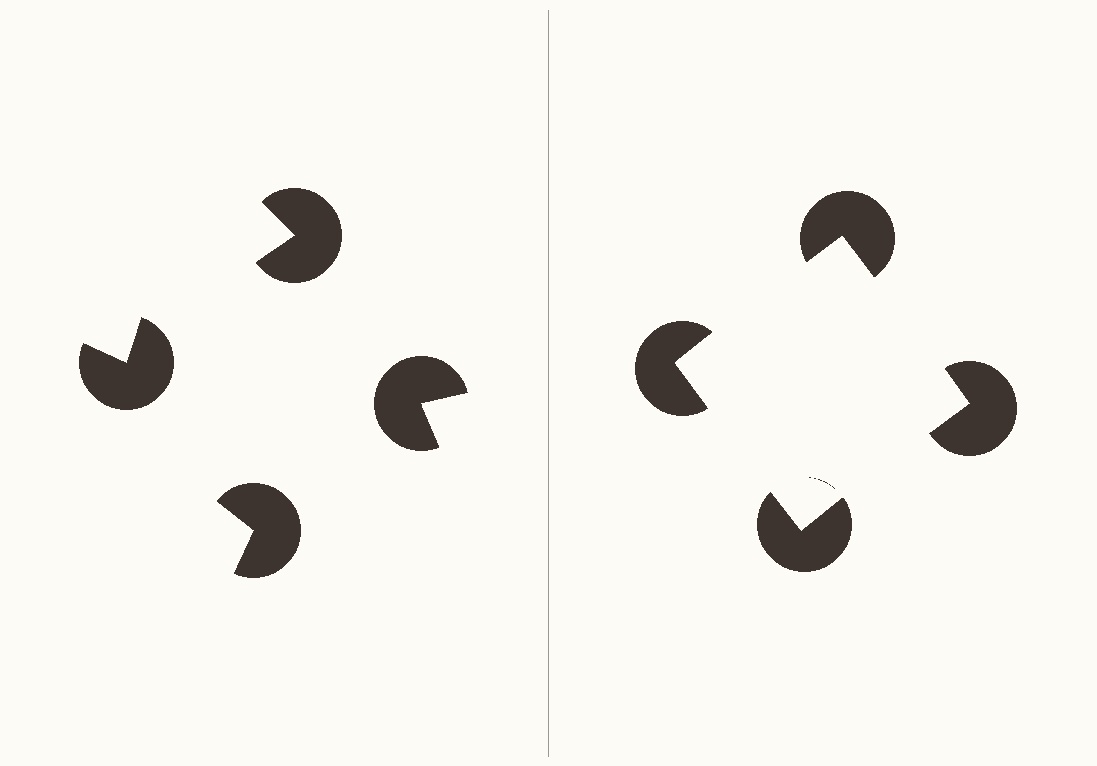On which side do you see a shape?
An illusory square appears on the right side. On the left side the wedge cuts are rotated, so no coherent shape forms.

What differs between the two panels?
The pac-man discs are positioned identically on both sides; only the wedge orientations differ. On the right they align to a square; on the left they are misaligned.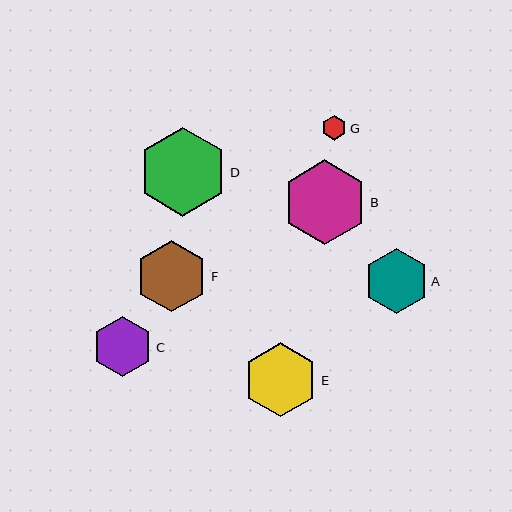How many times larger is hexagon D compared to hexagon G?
Hexagon D is approximately 3.5 times the size of hexagon G.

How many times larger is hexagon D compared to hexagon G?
Hexagon D is approximately 3.5 times the size of hexagon G.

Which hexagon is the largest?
Hexagon D is the largest with a size of approximately 89 pixels.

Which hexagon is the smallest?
Hexagon G is the smallest with a size of approximately 25 pixels.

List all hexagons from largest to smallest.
From largest to smallest: D, B, E, F, A, C, G.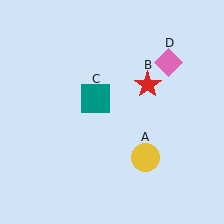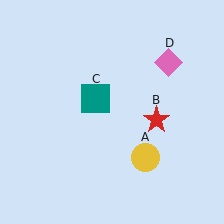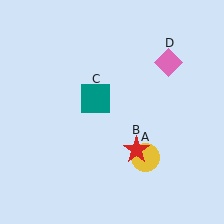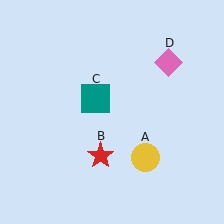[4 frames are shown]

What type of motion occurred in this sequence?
The red star (object B) rotated clockwise around the center of the scene.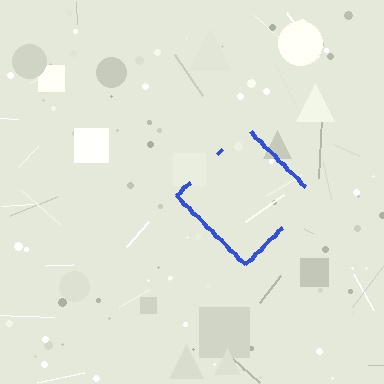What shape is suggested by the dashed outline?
The dashed outline suggests a diamond.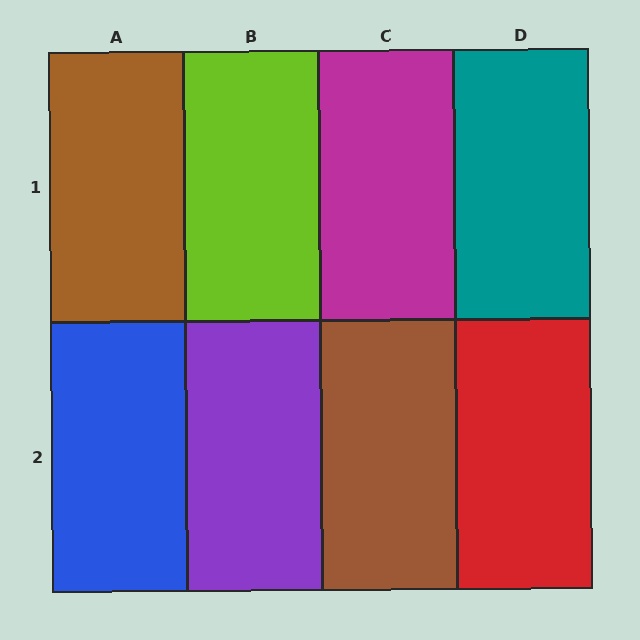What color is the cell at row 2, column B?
Purple.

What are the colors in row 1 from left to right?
Brown, lime, magenta, teal.